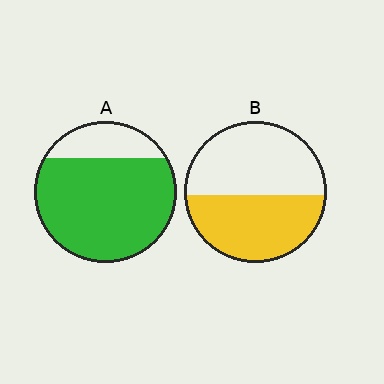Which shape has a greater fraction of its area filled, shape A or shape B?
Shape A.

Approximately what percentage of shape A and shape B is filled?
A is approximately 80% and B is approximately 45%.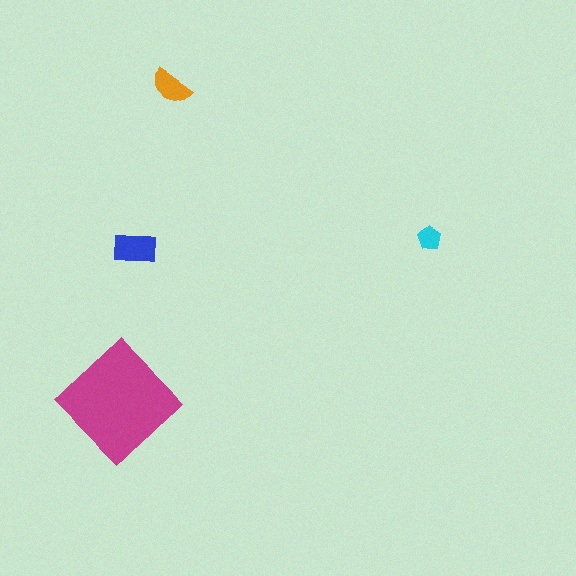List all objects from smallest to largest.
The cyan pentagon, the orange semicircle, the blue rectangle, the magenta diamond.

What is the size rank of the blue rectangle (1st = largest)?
2nd.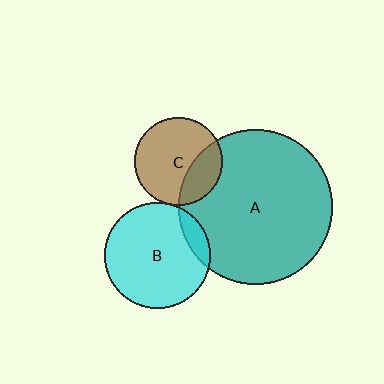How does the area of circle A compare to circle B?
Approximately 2.1 times.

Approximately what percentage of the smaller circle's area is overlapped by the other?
Approximately 5%.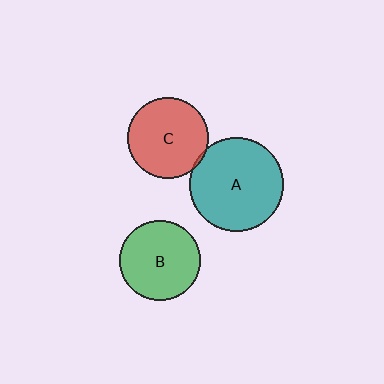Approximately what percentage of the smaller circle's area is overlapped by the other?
Approximately 5%.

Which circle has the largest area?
Circle A (teal).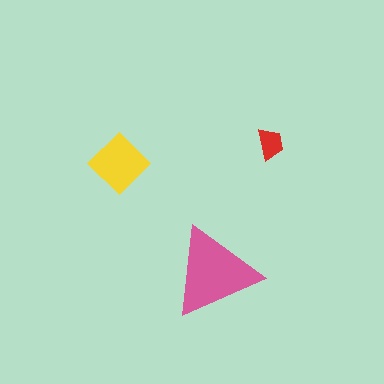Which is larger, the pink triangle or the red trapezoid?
The pink triangle.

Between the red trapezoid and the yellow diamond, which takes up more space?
The yellow diamond.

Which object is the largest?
The pink triangle.